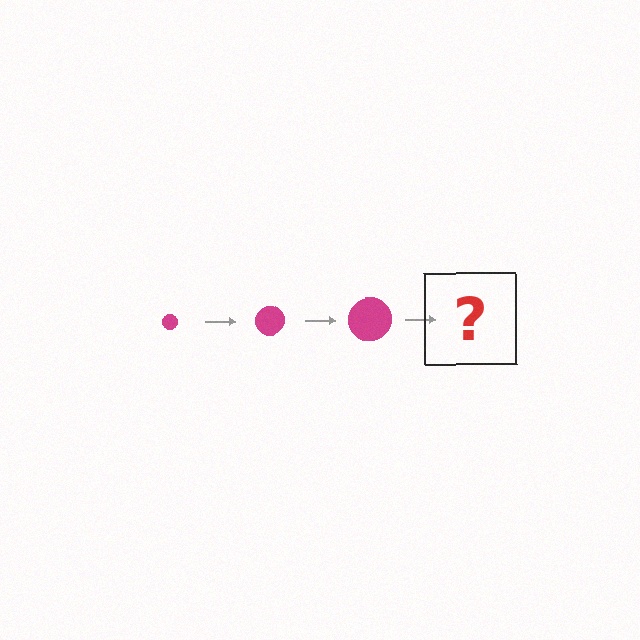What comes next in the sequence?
The next element should be a magenta circle, larger than the previous one.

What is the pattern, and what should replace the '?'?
The pattern is that the circle gets progressively larger each step. The '?' should be a magenta circle, larger than the previous one.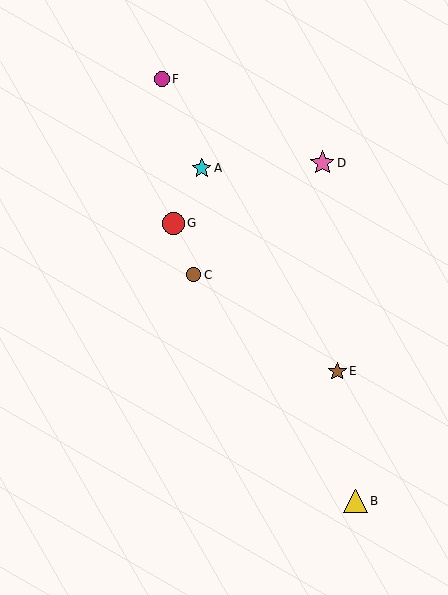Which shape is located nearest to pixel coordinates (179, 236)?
The red circle (labeled G) at (174, 223) is nearest to that location.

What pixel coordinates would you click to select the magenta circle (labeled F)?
Click at (162, 79) to select the magenta circle F.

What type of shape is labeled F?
Shape F is a magenta circle.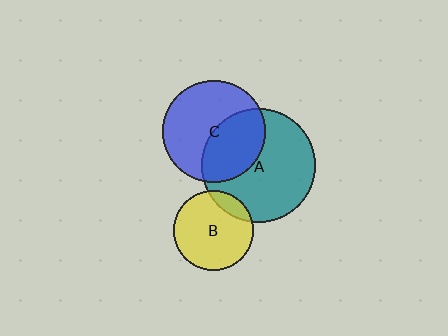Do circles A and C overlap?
Yes.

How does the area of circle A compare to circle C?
Approximately 1.2 times.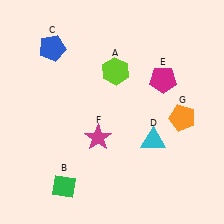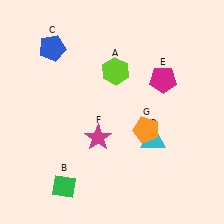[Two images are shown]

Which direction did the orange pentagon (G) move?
The orange pentagon (G) moved left.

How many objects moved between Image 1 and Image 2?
1 object moved between the two images.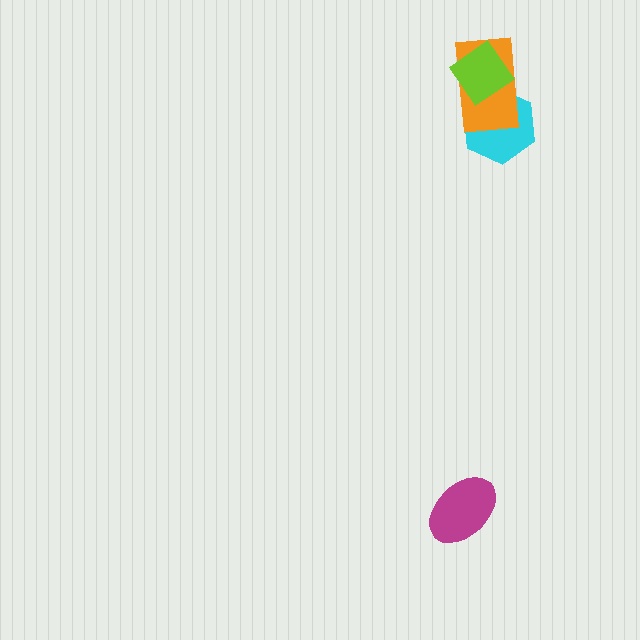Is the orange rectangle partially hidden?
Yes, it is partially covered by another shape.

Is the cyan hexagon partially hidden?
Yes, it is partially covered by another shape.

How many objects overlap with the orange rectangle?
2 objects overlap with the orange rectangle.